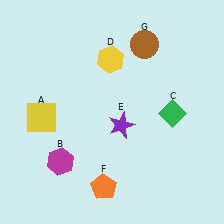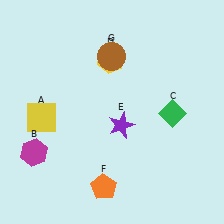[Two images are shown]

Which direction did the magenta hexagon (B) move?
The magenta hexagon (B) moved left.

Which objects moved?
The objects that moved are: the magenta hexagon (B), the brown circle (G).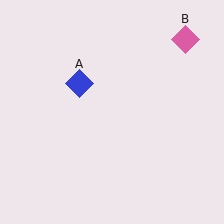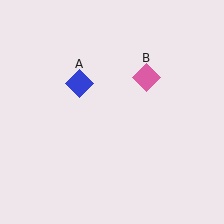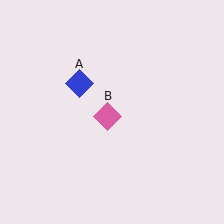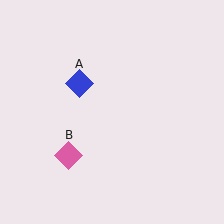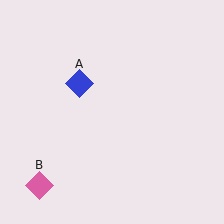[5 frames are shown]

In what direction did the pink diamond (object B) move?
The pink diamond (object B) moved down and to the left.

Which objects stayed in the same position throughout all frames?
Blue diamond (object A) remained stationary.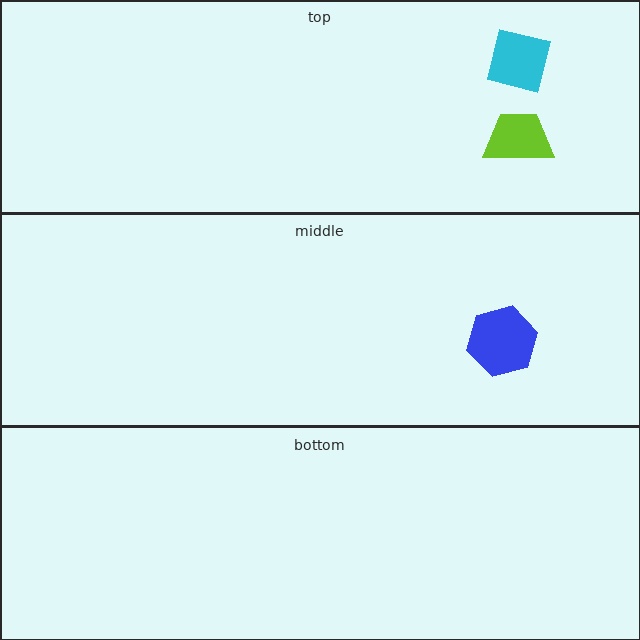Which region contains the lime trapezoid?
The top region.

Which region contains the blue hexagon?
The middle region.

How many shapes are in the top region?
2.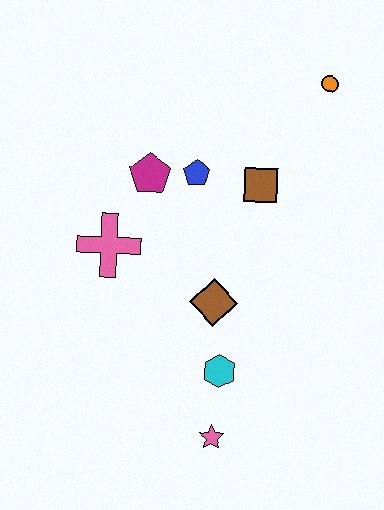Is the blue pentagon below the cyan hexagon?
No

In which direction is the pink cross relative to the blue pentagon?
The pink cross is to the left of the blue pentagon.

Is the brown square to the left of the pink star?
No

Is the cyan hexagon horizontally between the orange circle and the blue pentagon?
Yes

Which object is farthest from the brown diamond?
The orange circle is farthest from the brown diamond.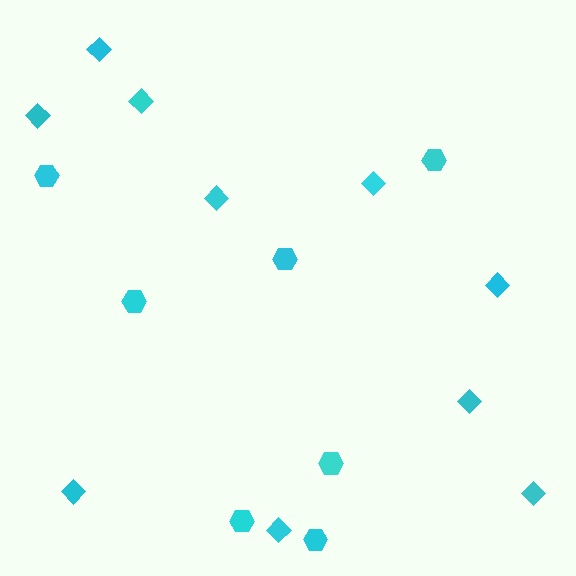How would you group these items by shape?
There are 2 groups: one group of diamonds (10) and one group of hexagons (7).